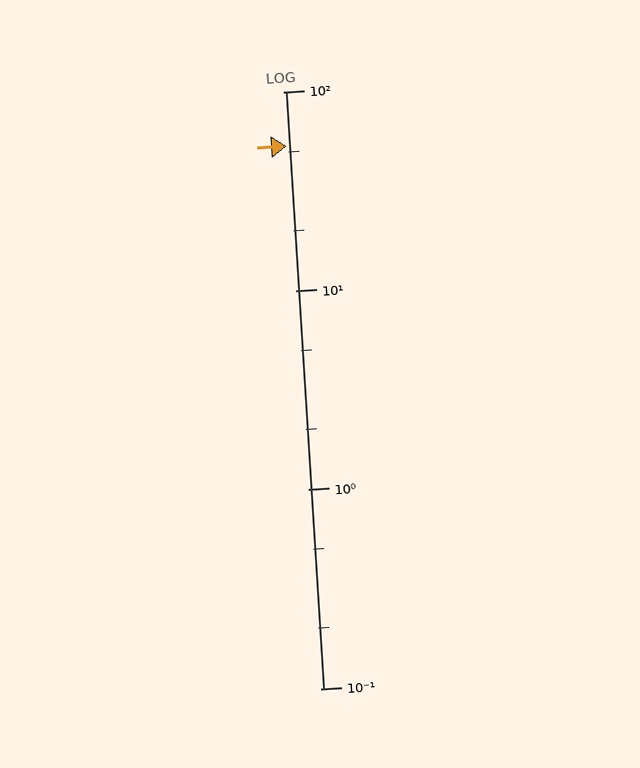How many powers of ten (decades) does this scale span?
The scale spans 3 decades, from 0.1 to 100.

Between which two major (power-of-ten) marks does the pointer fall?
The pointer is between 10 and 100.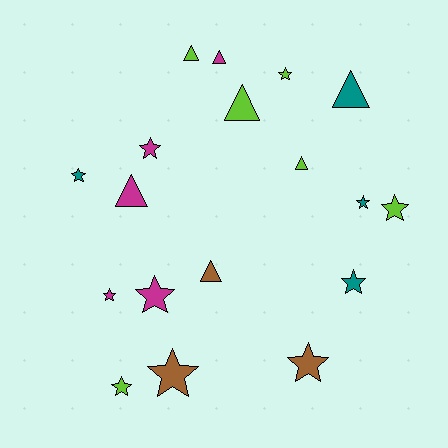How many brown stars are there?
There are 2 brown stars.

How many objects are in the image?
There are 18 objects.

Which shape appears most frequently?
Star, with 11 objects.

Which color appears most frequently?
Lime, with 6 objects.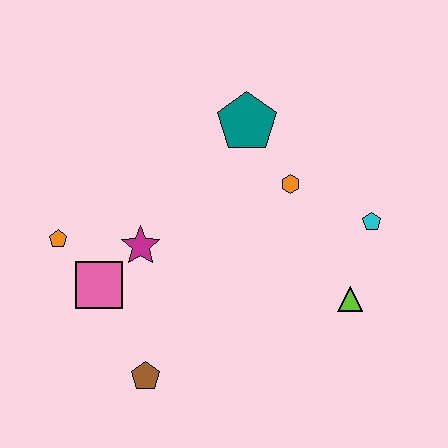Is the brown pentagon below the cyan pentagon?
Yes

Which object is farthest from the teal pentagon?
The brown pentagon is farthest from the teal pentagon.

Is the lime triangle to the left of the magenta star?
No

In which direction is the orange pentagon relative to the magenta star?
The orange pentagon is to the left of the magenta star.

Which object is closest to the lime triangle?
The cyan pentagon is closest to the lime triangle.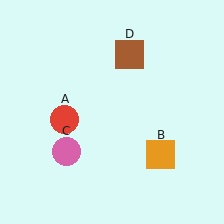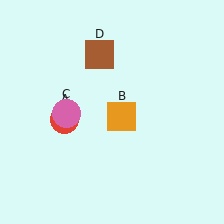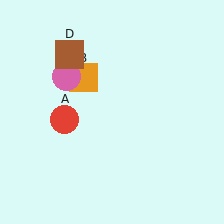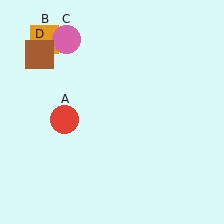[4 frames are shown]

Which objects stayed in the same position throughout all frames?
Red circle (object A) remained stationary.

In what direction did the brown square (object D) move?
The brown square (object D) moved left.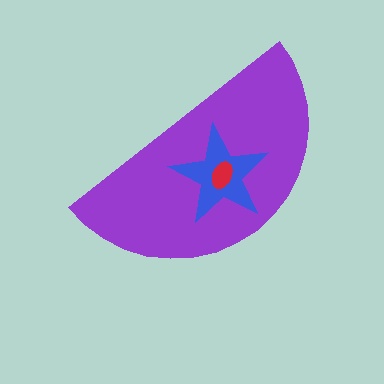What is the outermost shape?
The purple semicircle.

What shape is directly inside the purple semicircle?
The blue star.